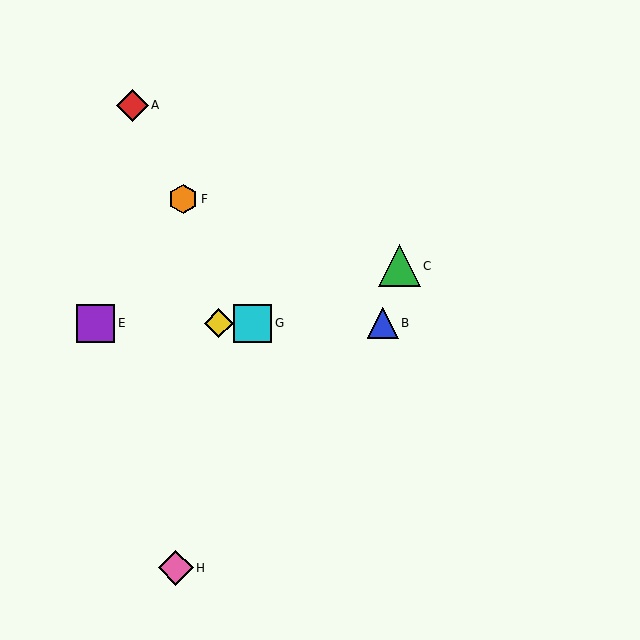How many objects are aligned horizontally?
4 objects (B, D, E, G) are aligned horizontally.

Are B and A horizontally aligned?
No, B is at y≈323 and A is at y≈105.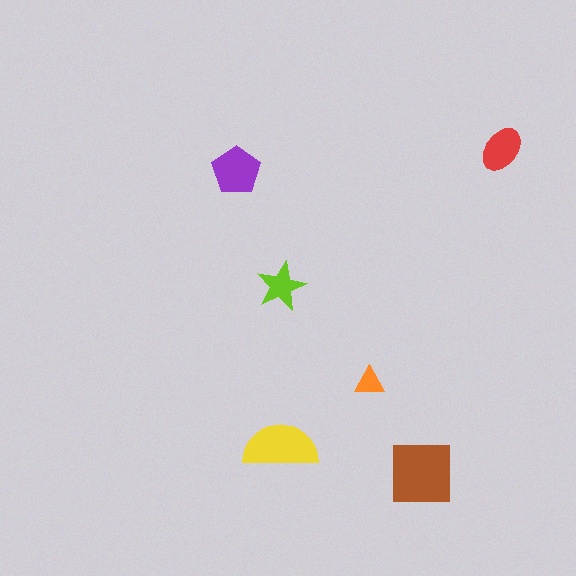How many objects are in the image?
There are 6 objects in the image.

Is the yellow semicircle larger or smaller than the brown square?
Smaller.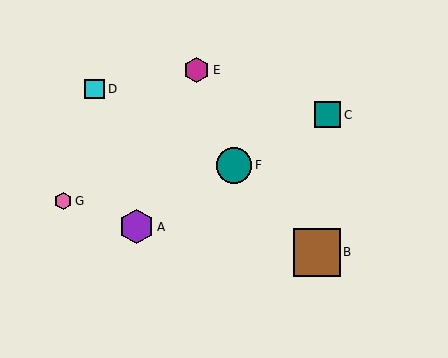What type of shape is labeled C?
Shape C is a teal square.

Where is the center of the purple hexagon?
The center of the purple hexagon is at (136, 227).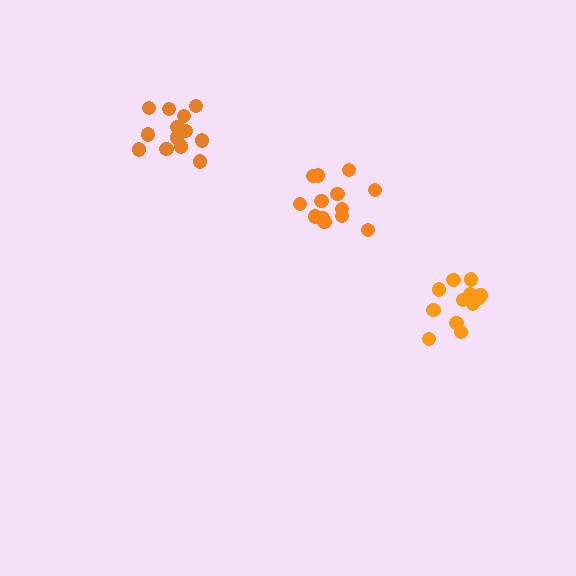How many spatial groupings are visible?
There are 3 spatial groupings.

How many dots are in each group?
Group 1: 13 dots, Group 2: 13 dots, Group 3: 12 dots (38 total).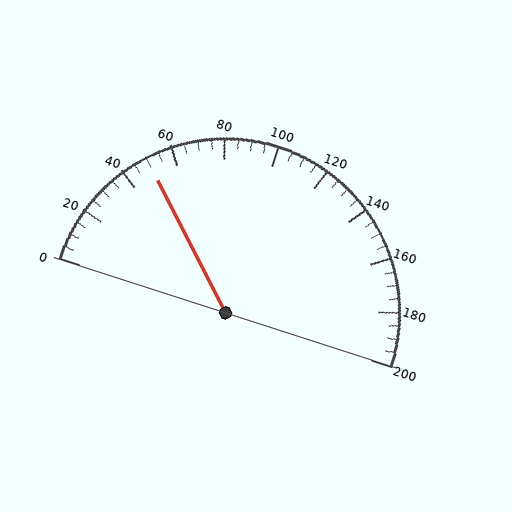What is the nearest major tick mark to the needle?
The nearest major tick mark is 40.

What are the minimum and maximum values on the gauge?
The gauge ranges from 0 to 200.